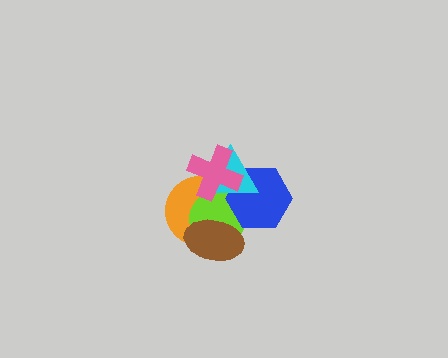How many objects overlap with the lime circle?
6 objects overlap with the lime circle.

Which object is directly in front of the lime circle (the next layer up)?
The blue hexagon is directly in front of the lime circle.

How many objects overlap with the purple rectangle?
6 objects overlap with the purple rectangle.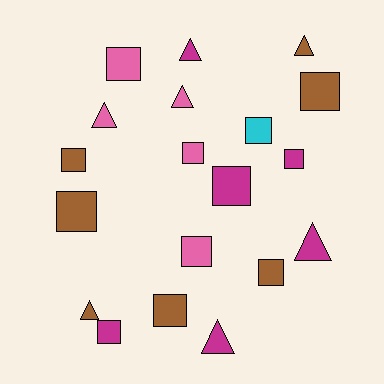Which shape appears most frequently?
Square, with 12 objects.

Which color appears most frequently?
Brown, with 7 objects.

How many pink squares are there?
There are 3 pink squares.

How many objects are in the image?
There are 19 objects.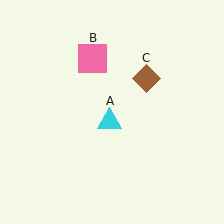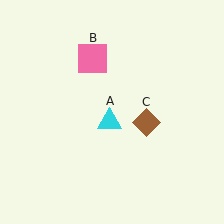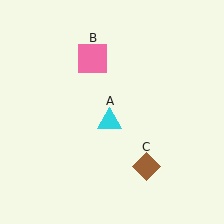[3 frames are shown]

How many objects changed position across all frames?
1 object changed position: brown diamond (object C).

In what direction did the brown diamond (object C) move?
The brown diamond (object C) moved down.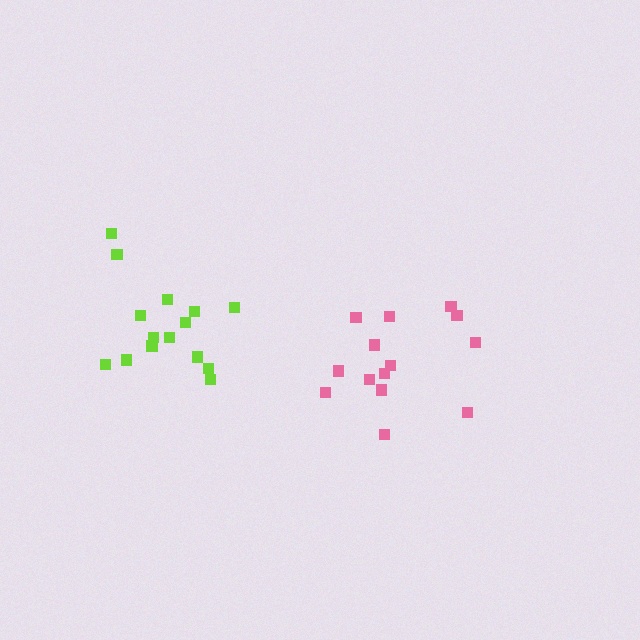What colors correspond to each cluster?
The clusters are colored: pink, lime.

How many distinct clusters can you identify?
There are 2 distinct clusters.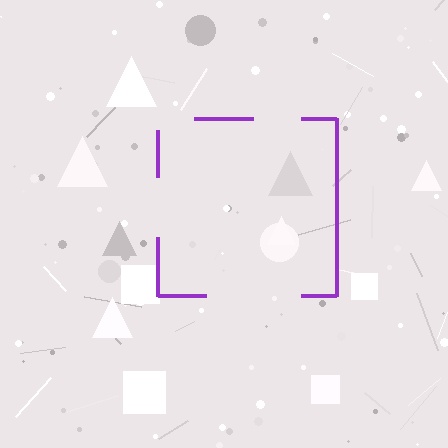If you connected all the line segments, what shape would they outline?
They would outline a square.